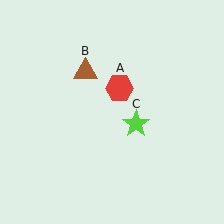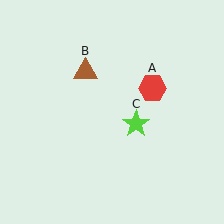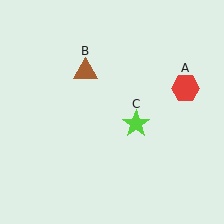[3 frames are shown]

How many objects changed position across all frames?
1 object changed position: red hexagon (object A).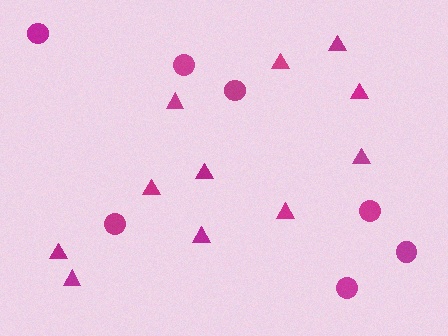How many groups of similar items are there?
There are 2 groups: one group of triangles (11) and one group of circles (7).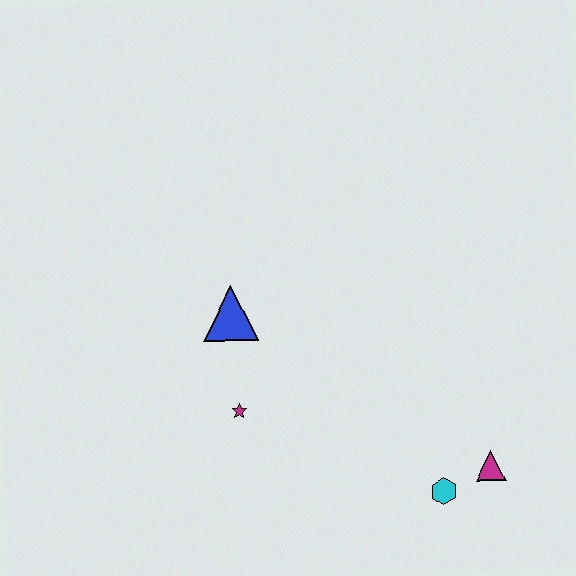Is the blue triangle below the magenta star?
No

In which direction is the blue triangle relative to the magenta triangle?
The blue triangle is to the left of the magenta triangle.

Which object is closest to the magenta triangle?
The cyan hexagon is closest to the magenta triangle.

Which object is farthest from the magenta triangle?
The blue triangle is farthest from the magenta triangle.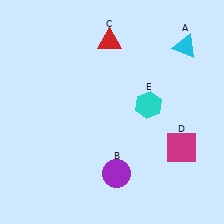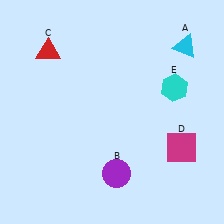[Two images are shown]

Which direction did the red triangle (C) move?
The red triangle (C) moved left.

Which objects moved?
The objects that moved are: the red triangle (C), the cyan hexagon (E).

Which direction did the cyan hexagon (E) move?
The cyan hexagon (E) moved right.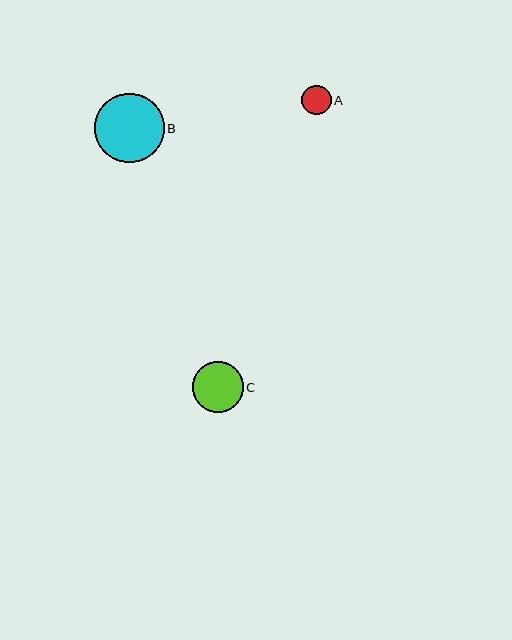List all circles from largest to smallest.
From largest to smallest: B, C, A.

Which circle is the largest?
Circle B is the largest with a size of approximately 70 pixels.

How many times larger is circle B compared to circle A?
Circle B is approximately 2.4 times the size of circle A.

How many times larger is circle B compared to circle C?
Circle B is approximately 1.4 times the size of circle C.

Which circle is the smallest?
Circle A is the smallest with a size of approximately 29 pixels.